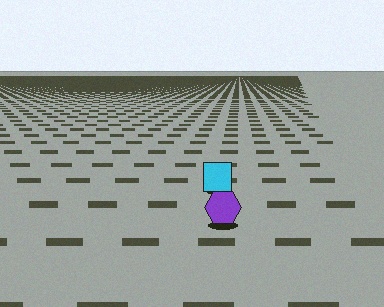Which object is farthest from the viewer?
The cyan square is farthest from the viewer. It appears smaller and the ground texture around it is denser.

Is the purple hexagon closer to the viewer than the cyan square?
Yes. The purple hexagon is closer — you can tell from the texture gradient: the ground texture is coarser near it.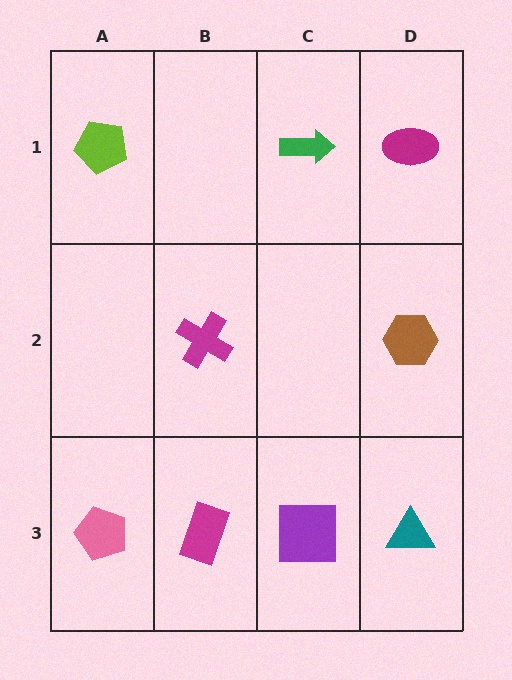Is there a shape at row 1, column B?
No, that cell is empty.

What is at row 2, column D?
A brown hexagon.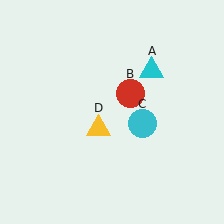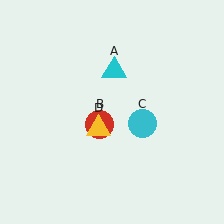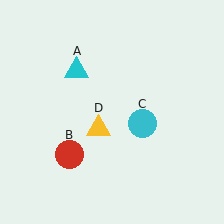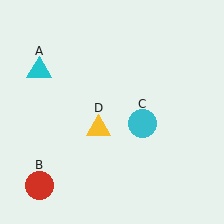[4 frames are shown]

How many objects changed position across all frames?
2 objects changed position: cyan triangle (object A), red circle (object B).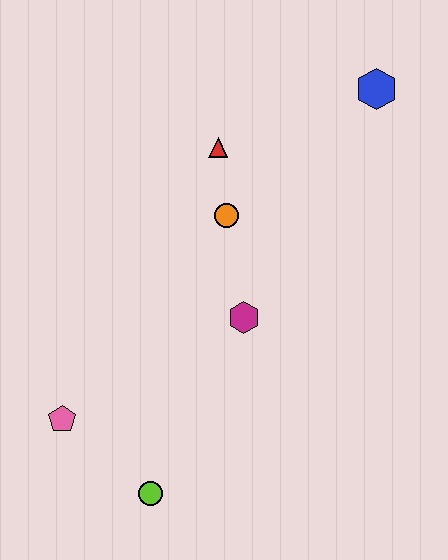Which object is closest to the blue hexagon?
The red triangle is closest to the blue hexagon.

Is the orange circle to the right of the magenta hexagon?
No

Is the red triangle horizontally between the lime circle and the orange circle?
Yes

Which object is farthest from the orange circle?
The lime circle is farthest from the orange circle.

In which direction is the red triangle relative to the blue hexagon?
The red triangle is to the left of the blue hexagon.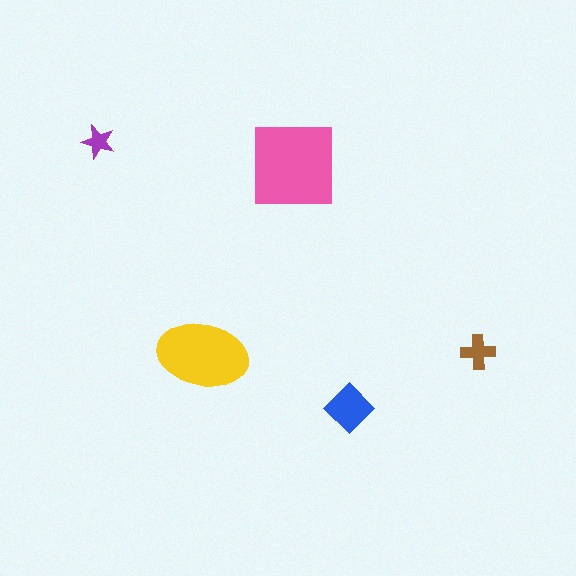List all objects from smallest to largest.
The purple star, the brown cross, the blue diamond, the yellow ellipse, the pink square.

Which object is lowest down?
The blue diamond is bottommost.